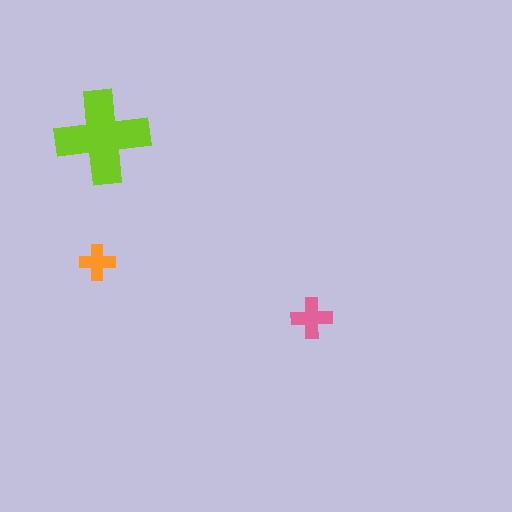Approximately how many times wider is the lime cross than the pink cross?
About 2.5 times wider.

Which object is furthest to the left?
The orange cross is leftmost.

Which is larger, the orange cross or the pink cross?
The pink one.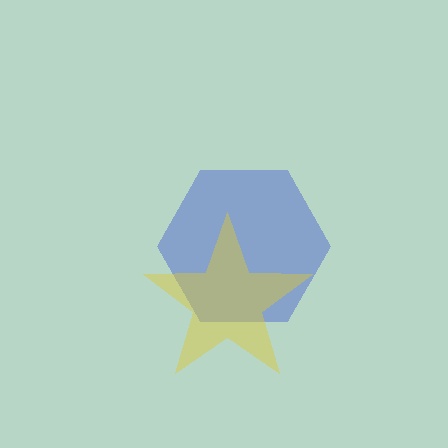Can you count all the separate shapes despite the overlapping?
Yes, there are 2 separate shapes.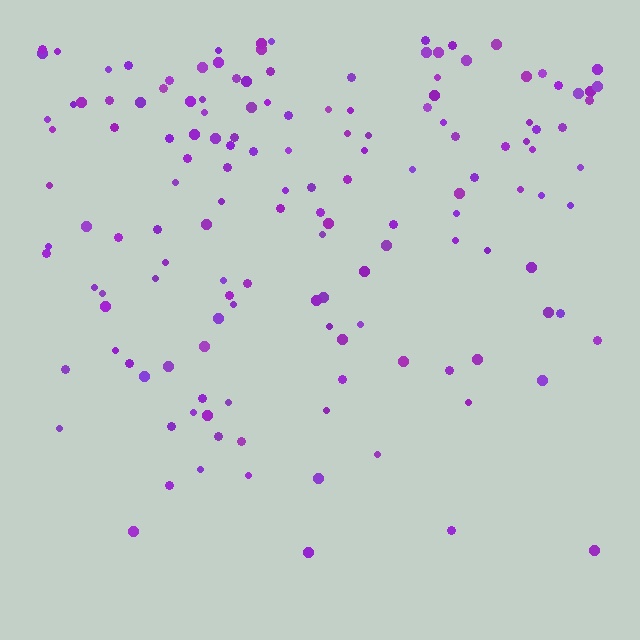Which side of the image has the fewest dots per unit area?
The bottom.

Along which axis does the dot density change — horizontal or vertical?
Vertical.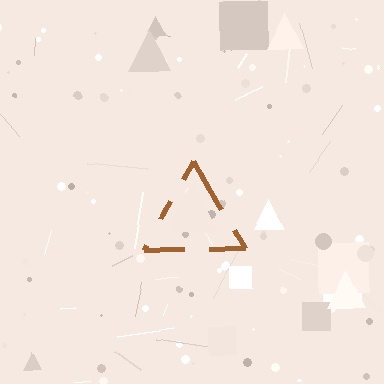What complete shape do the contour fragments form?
The contour fragments form a triangle.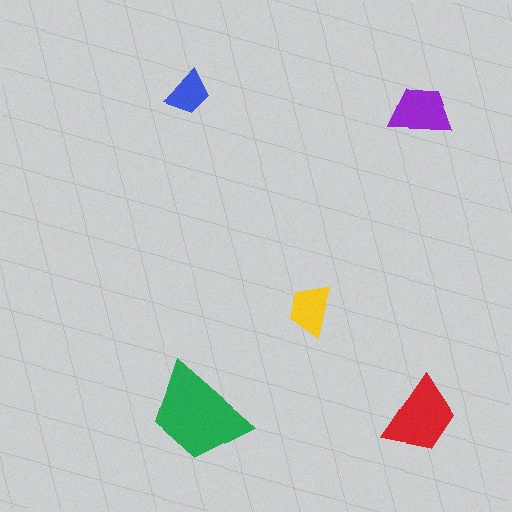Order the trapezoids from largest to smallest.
the green one, the red one, the purple one, the yellow one, the blue one.